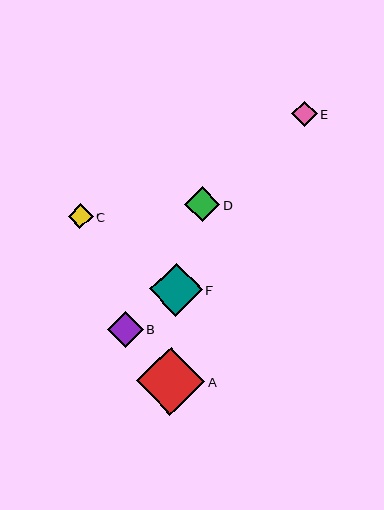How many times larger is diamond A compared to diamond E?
Diamond A is approximately 2.7 times the size of diamond E.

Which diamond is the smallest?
Diamond C is the smallest with a size of approximately 25 pixels.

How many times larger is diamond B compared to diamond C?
Diamond B is approximately 1.5 times the size of diamond C.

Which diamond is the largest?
Diamond A is the largest with a size of approximately 68 pixels.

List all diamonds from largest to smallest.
From largest to smallest: A, F, B, D, E, C.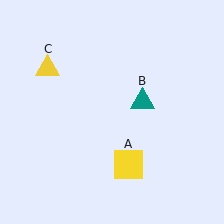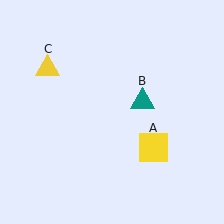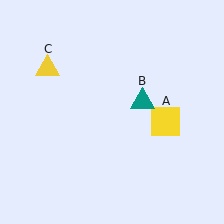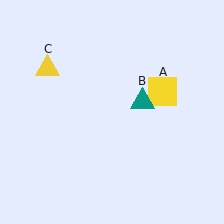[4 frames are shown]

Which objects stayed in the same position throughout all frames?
Teal triangle (object B) and yellow triangle (object C) remained stationary.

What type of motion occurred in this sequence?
The yellow square (object A) rotated counterclockwise around the center of the scene.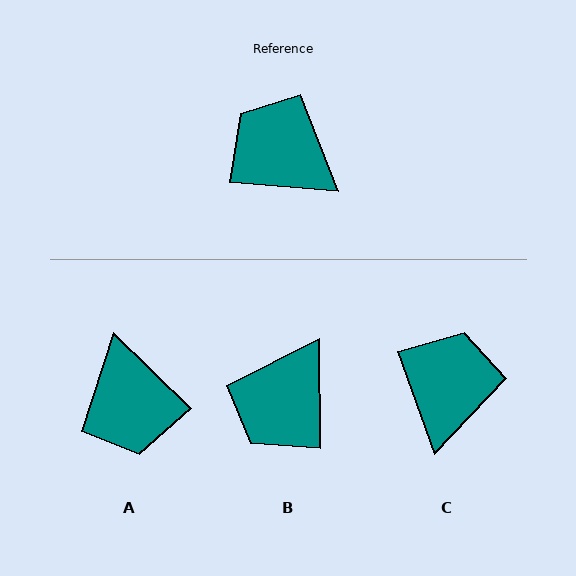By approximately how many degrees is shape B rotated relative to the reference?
Approximately 95 degrees counter-clockwise.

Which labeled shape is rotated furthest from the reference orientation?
A, about 141 degrees away.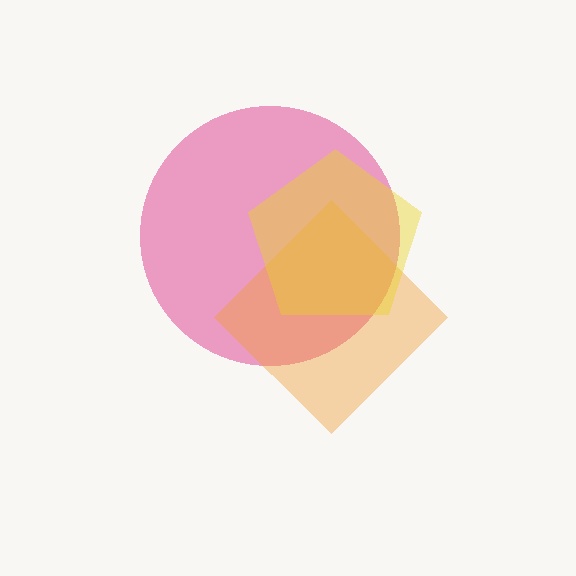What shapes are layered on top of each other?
The layered shapes are: a pink circle, an orange diamond, a yellow pentagon.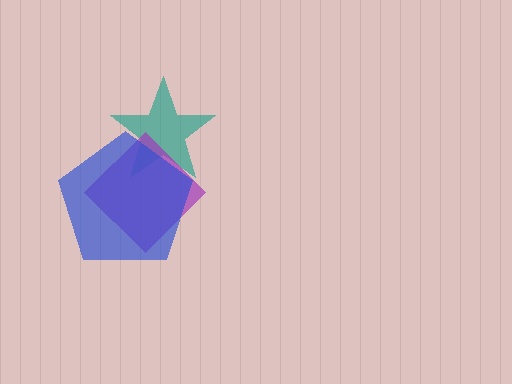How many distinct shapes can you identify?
There are 3 distinct shapes: a teal star, a purple diamond, a blue pentagon.